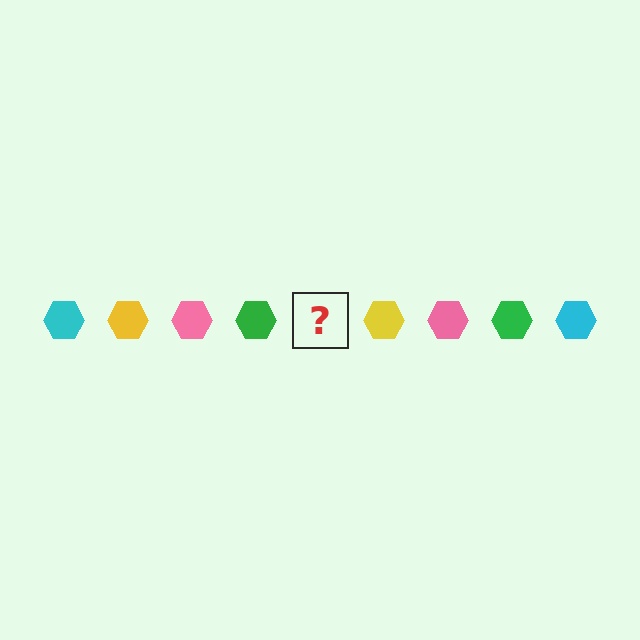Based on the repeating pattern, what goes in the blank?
The blank should be a cyan hexagon.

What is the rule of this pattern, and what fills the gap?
The rule is that the pattern cycles through cyan, yellow, pink, green hexagons. The gap should be filled with a cyan hexagon.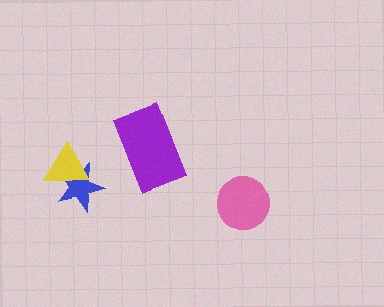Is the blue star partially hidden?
Yes, it is partially covered by another shape.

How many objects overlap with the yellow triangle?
1 object overlaps with the yellow triangle.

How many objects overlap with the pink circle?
0 objects overlap with the pink circle.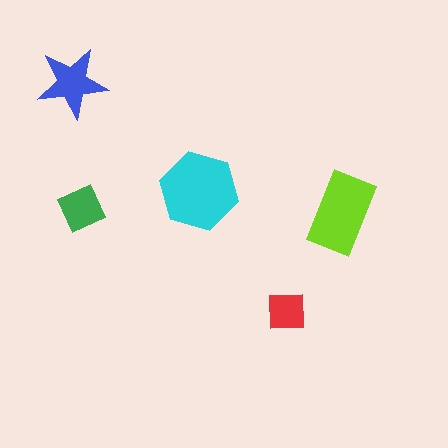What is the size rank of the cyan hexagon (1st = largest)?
1st.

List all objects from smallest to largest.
The red square, the green diamond, the blue star, the lime rectangle, the cyan hexagon.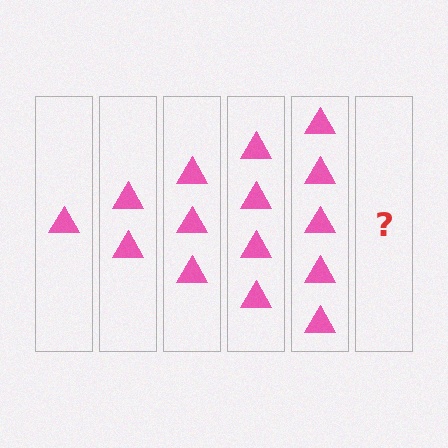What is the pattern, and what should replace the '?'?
The pattern is that each step adds one more triangle. The '?' should be 6 triangles.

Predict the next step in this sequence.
The next step is 6 triangles.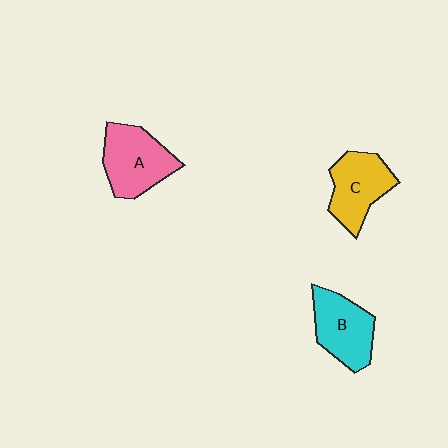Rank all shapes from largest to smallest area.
From largest to smallest: A (pink), B (cyan), C (yellow).